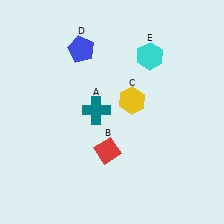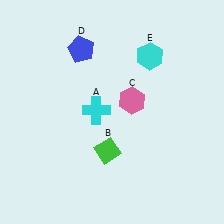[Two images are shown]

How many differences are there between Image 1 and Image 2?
There are 3 differences between the two images.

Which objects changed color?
A changed from teal to cyan. B changed from red to green. C changed from yellow to pink.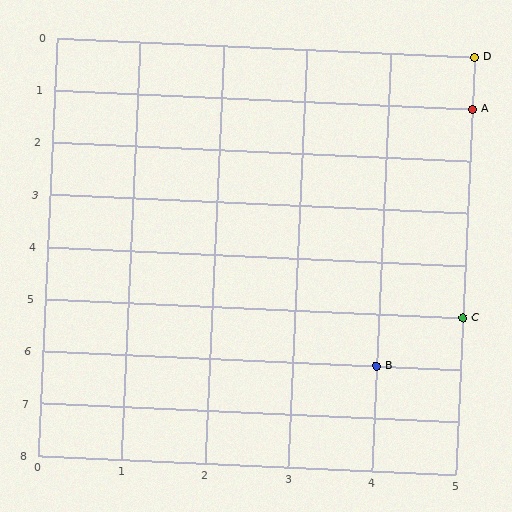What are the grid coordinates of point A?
Point A is at grid coordinates (5, 1).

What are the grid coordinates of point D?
Point D is at grid coordinates (5, 0).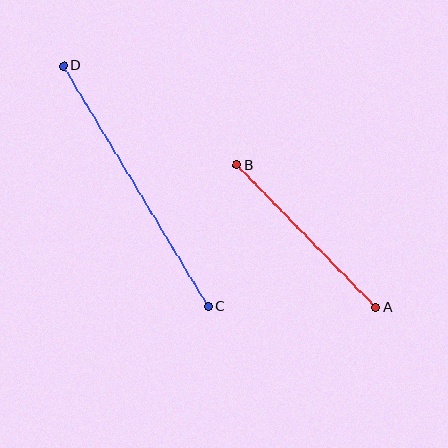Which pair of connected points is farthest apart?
Points C and D are farthest apart.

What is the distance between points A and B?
The distance is approximately 199 pixels.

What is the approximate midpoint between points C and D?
The midpoint is at approximately (136, 186) pixels.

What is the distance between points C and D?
The distance is approximately 281 pixels.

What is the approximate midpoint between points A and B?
The midpoint is at approximately (306, 236) pixels.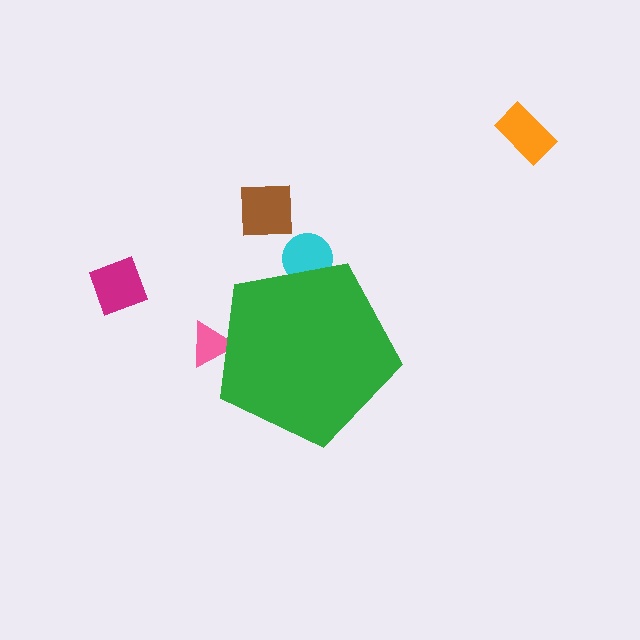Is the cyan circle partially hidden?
Yes, the cyan circle is partially hidden behind the green pentagon.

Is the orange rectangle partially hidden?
No, the orange rectangle is fully visible.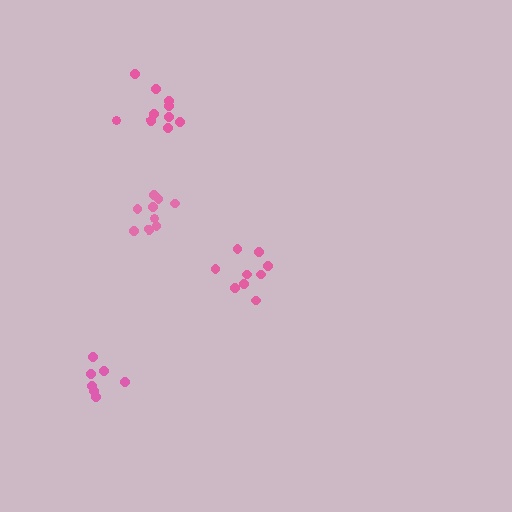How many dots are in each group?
Group 1: 10 dots, Group 2: 9 dots, Group 3: 7 dots, Group 4: 9 dots (35 total).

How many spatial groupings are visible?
There are 4 spatial groupings.